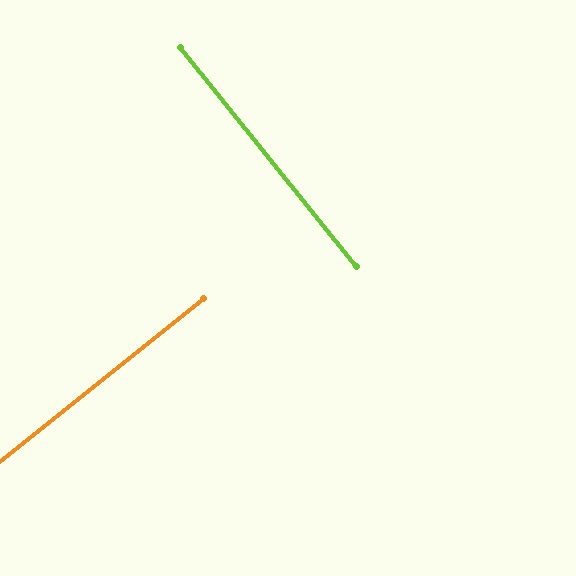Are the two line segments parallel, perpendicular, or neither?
Perpendicular — they meet at approximately 90°.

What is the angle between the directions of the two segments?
Approximately 90 degrees.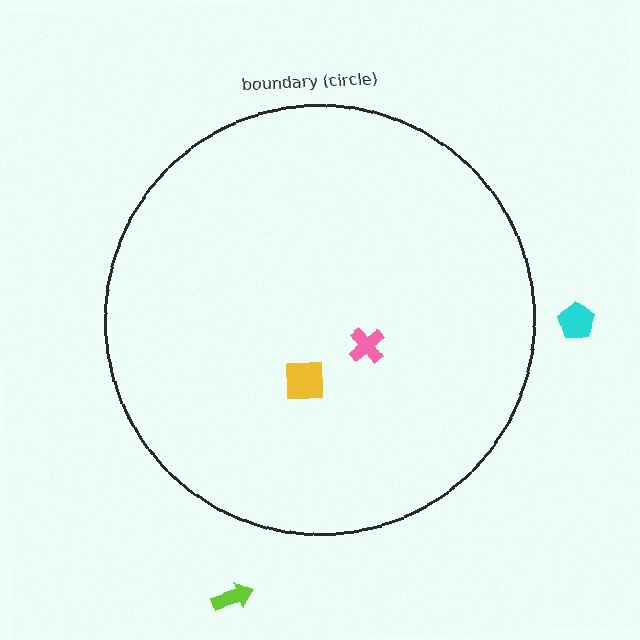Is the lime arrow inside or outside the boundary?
Outside.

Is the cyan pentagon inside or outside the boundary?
Outside.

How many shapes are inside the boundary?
2 inside, 2 outside.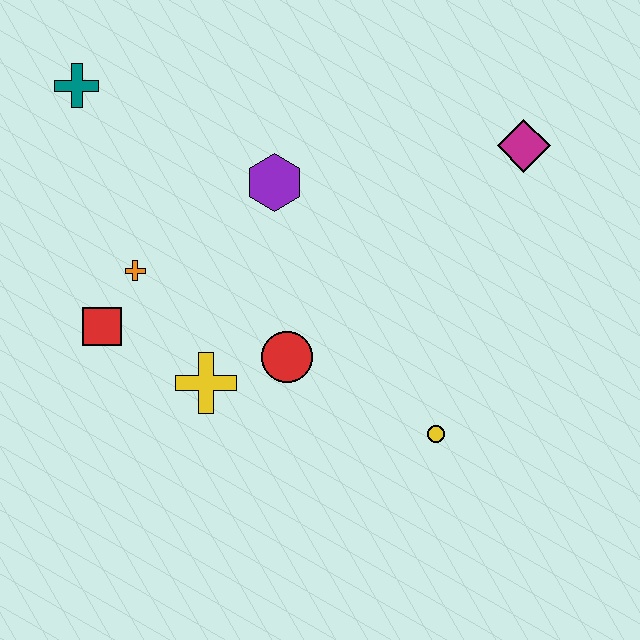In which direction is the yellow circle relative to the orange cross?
The yellow circle is to the right of the orange cross.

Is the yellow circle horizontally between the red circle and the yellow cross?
No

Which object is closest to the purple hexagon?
The orange cross is closest to the purple hexagon.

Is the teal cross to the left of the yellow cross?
Yes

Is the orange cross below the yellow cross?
No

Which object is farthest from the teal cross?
The yellow circle is farthest from the teal cross.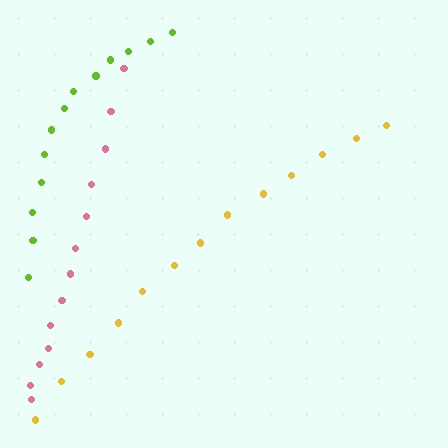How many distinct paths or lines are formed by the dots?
There are 3 distinct paths.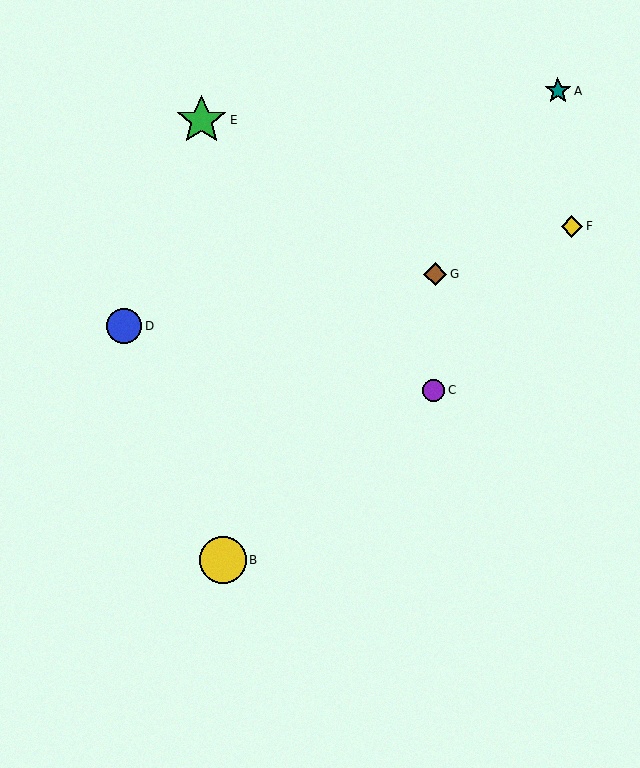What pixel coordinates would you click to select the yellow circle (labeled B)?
Click at (223, 560) to select the yellow circle B.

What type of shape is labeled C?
Shape C is a purple circle.